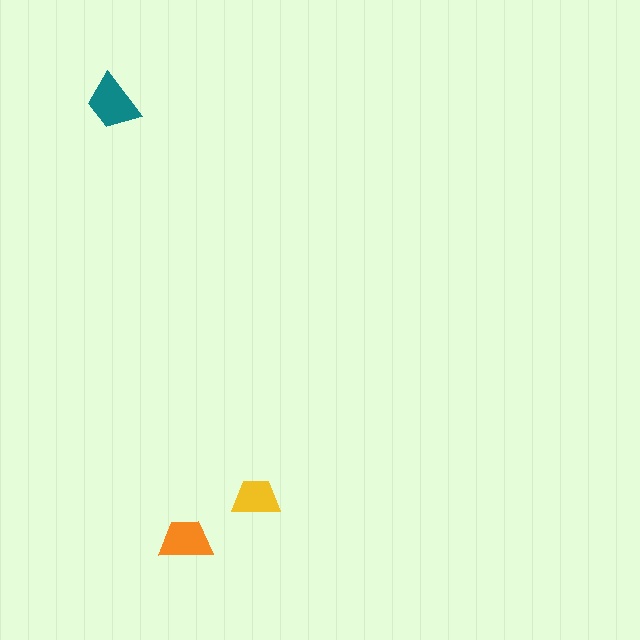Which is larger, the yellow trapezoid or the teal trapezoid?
The teal one.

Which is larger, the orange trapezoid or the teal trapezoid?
The teal one.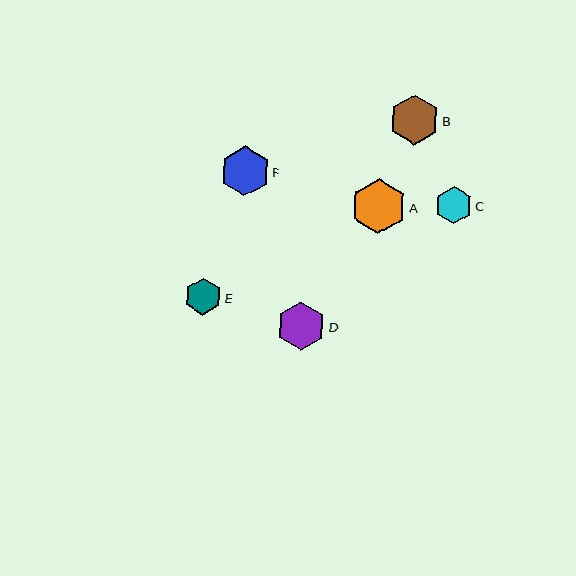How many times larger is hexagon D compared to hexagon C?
Hexagon D is approximately 1.3 times the size of hexagon C.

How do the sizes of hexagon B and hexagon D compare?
Hexagon B and hexagon D are approximately the same size.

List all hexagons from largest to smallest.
From largest to smallest: A, B, F, D, C, E.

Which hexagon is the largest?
Hexagon A is the largest with a size of approximately 55 pixels.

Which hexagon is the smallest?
Hexagon E is the smallest with a size of approximately 37 pixels.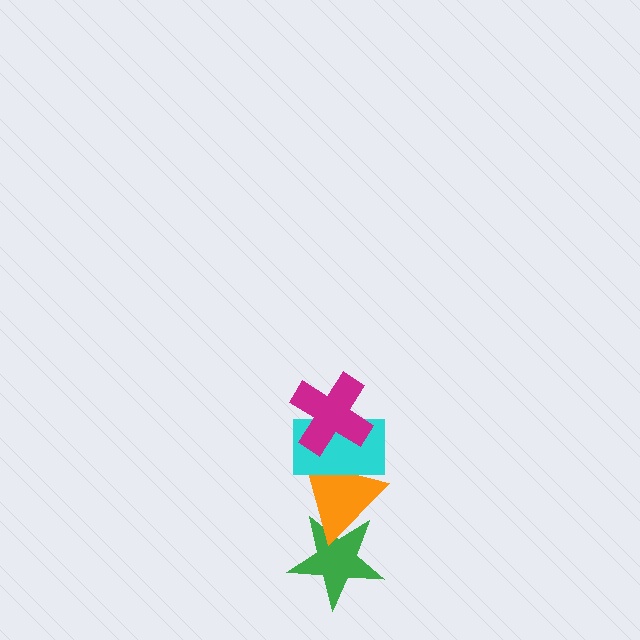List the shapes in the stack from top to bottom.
From top to bottom: the magenta cross, the cyan rectangle, the orange triangle, the green star.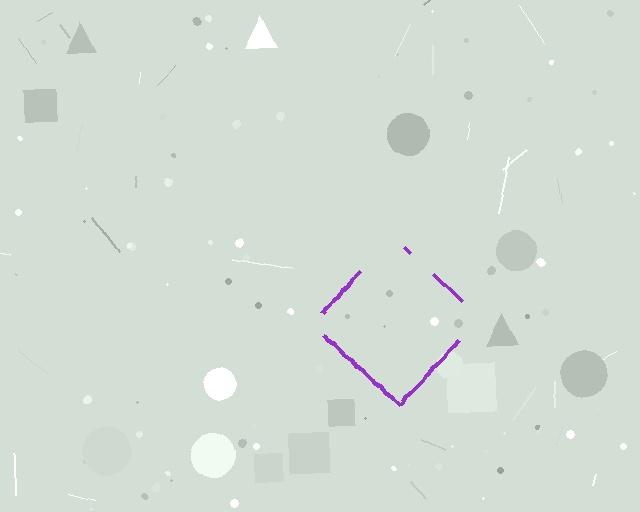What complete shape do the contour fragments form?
The contour fragments form a diamond.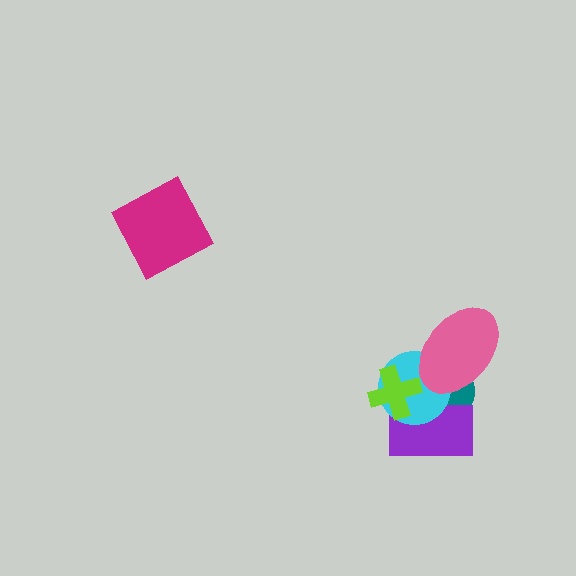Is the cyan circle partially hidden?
Yes, it is partially covered by another shape.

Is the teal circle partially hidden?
Yes, it is partially covered by another shape.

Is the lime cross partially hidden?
No, no other shape covers it.